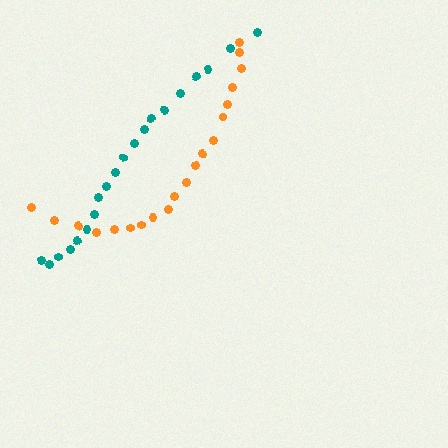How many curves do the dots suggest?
There are 2 distinct paths.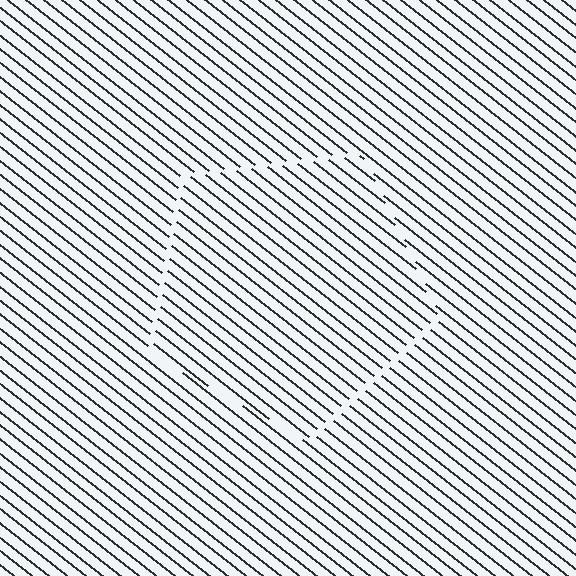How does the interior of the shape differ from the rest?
The interior of the shape contains the same grating, shifted by half a period — the contour is defined by the phase discontinuity where line-ends from the inner and outer gratings abut.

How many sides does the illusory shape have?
5 sides — the line-ends trace a pentagon.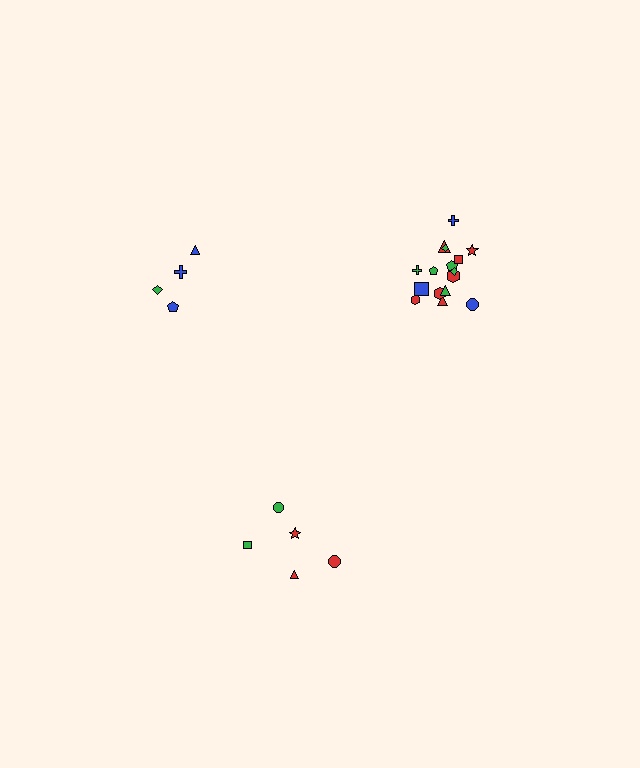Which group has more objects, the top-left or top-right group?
The top-right group.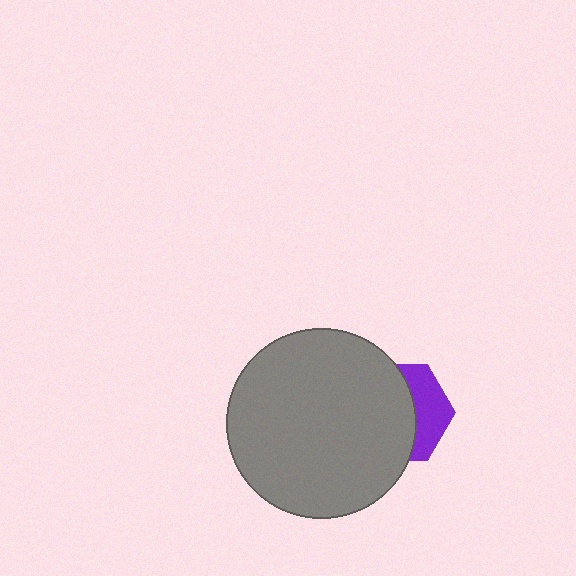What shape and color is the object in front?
The object in front is a gray circle.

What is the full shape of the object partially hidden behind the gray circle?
The partially hidden object is a purple hexagon.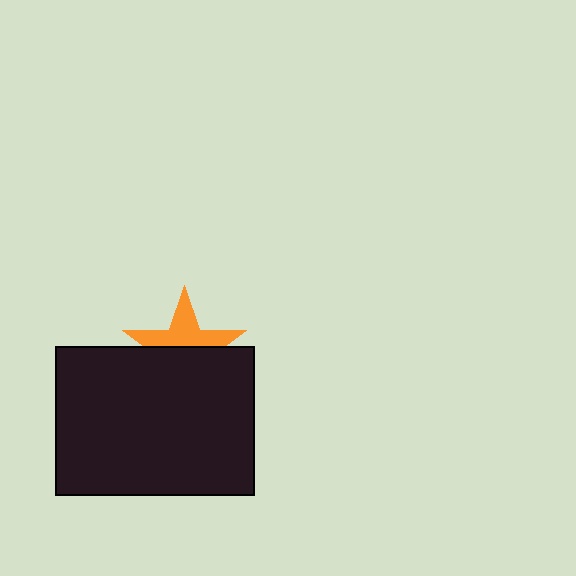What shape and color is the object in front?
The object in front is a black rectangle.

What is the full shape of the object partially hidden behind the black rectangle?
The partially hidden object is an orange star.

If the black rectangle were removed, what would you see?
You would see the complete orange star.